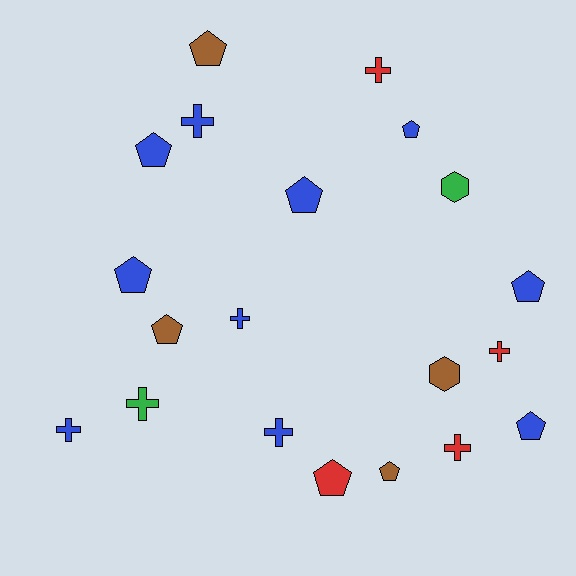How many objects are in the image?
There are 20 objects.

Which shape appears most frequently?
Pentagon, with 10 objects.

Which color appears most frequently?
Blue, with 10 objects.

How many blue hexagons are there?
There are no blue hexagons.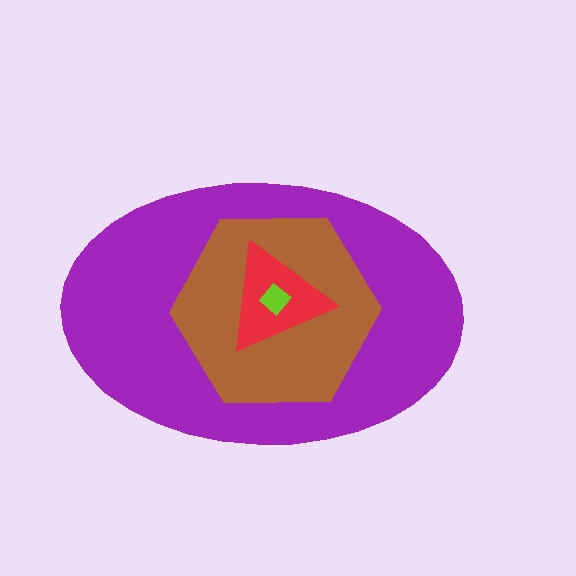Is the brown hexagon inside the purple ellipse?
Yes.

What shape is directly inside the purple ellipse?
The brown hexagon.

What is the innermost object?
The lime diamond.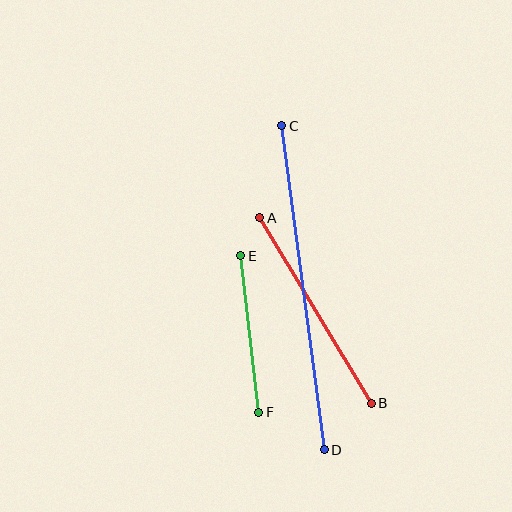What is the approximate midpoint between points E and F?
The midpoint is at approximately (250, 334) pixels.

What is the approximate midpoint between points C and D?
The midpoint is at approximately (303, 288) pixels.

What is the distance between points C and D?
The distance is approximately 327 pixels.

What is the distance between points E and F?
The distance is approximately 157 pixels.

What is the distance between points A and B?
The distance is approximately 216 pixels.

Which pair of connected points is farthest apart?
Points C and D are farthest apart.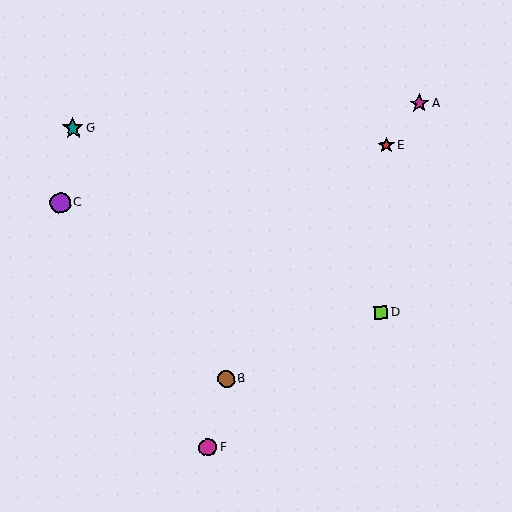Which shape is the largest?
The teal star (labeled G) is the largest.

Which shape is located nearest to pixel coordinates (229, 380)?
The brown circle (labeled B) at (226, 379) is nearest to that location.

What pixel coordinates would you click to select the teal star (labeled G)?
Click at (73, 128) to select the teal star G.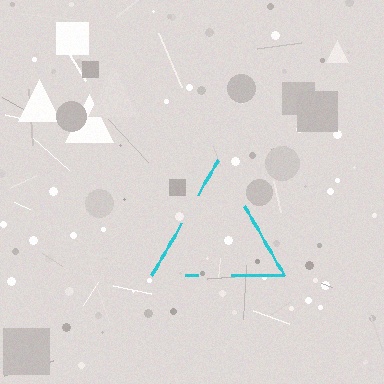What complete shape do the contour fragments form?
The contour fragments form a triangle.